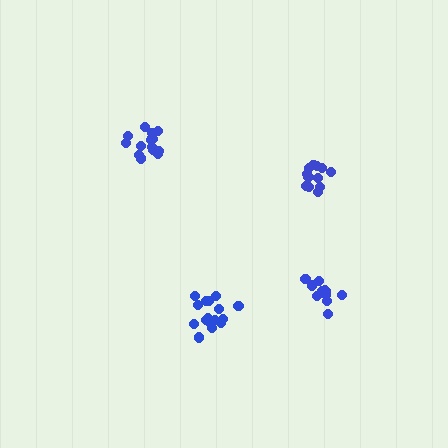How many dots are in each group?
Group 1: 16 dots, Group 2: 16 dots, Group 3: 12 dots, Group 4: 12 dots (56 total).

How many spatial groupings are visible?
There are 4 spatial groupings.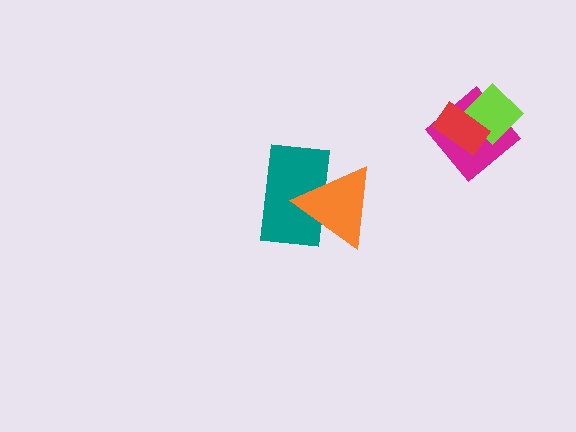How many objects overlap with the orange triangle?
1 object overlaps with the orange triangle.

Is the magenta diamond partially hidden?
Yes, it is partially covered by another shape.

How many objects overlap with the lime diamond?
2 objects overlap with the lime diamond.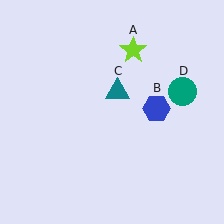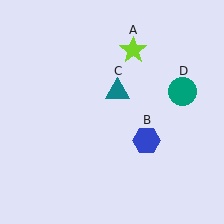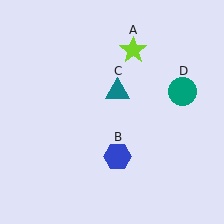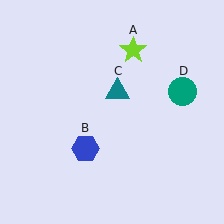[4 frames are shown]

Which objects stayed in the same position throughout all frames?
Lime star (object A) and teal triangle (object C) and teal circle (object D) remained stationary.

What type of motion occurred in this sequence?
The blue hexagon (object B) rotated clockwise around the center of the scene.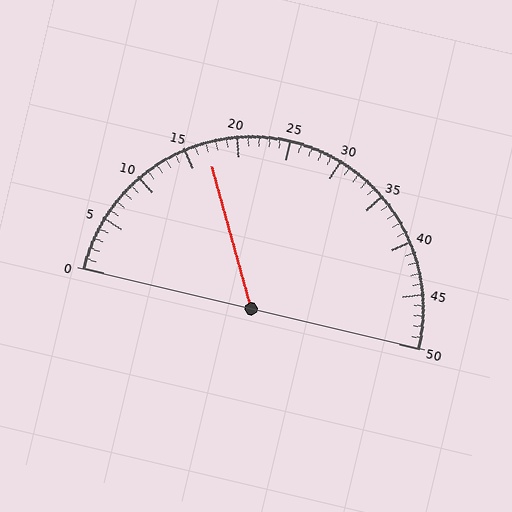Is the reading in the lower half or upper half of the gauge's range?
The reading is in the lower half of the range (0 to 50).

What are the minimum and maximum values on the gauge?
The gauge ranges from 0 to 50.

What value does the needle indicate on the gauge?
The needle indicates approximately 17.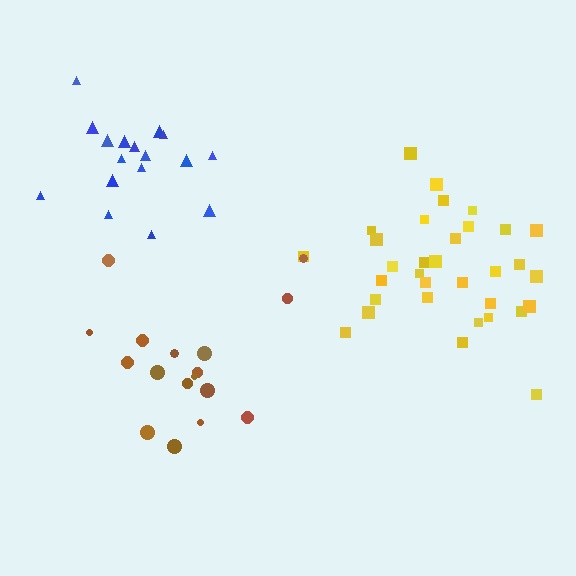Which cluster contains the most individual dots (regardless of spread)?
Yellow (33).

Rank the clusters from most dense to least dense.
yellow, blue, brown.